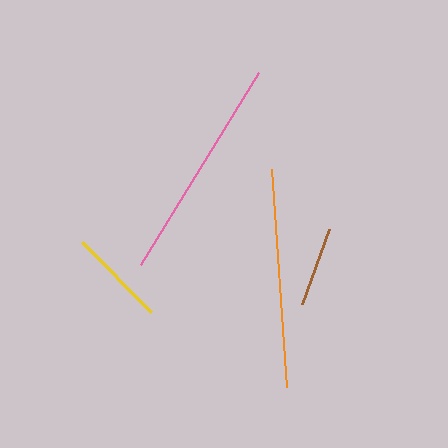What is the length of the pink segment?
The pink segment is approximately 225 pixels long.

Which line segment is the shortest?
The brown line is the shortest at approximately 80 pixels.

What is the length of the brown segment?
The brown segment is approximately 80 pixels long.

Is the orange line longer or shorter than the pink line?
The pink line is longer than the orange line.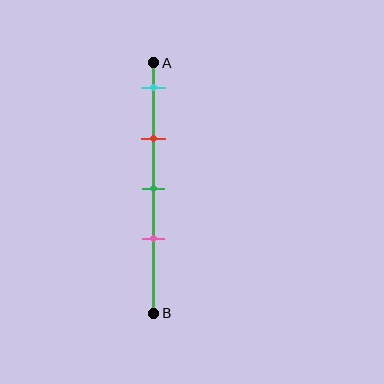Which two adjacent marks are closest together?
The green and pink marks are the closest adjacent pair.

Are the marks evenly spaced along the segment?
Yes, the marks are approximately evenly spaced.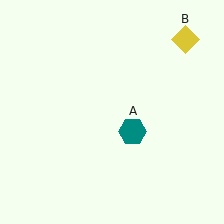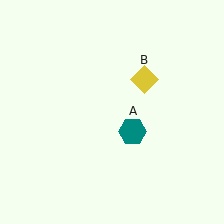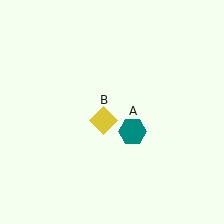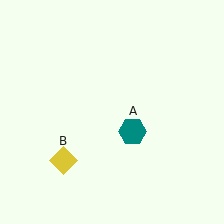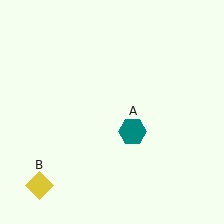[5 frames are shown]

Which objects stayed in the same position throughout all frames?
Teal hexagon (object A) remained stationary.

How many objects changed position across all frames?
1 object changed position: yellow diamond (object B).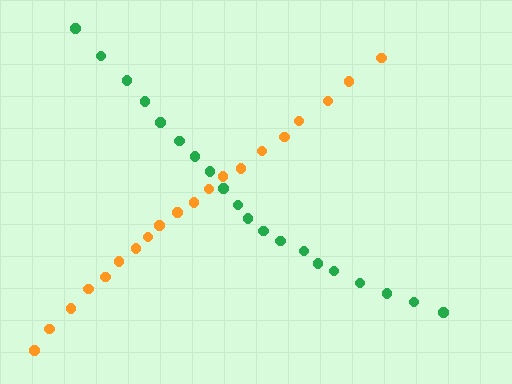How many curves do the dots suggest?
There are 2 distinct paths.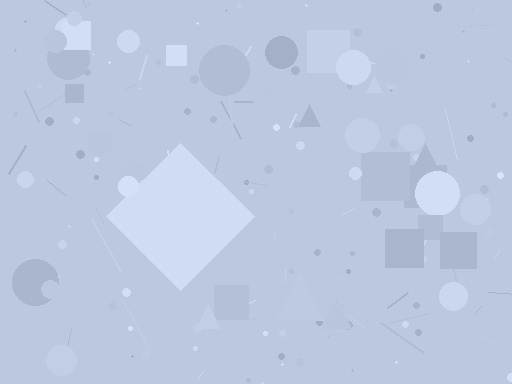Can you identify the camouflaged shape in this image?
The camouflaged shape is a diamond.